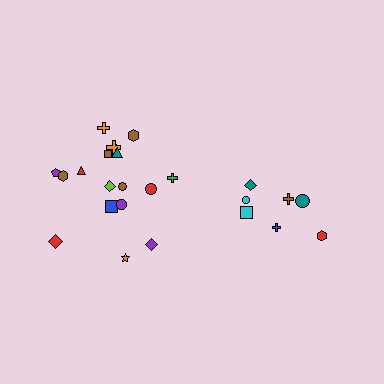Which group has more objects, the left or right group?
The left group.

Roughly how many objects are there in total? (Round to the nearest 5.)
Roughly 25 objects in total.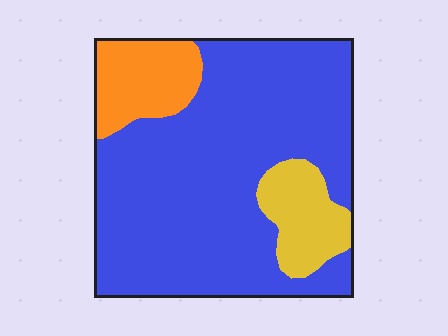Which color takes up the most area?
Blue, at roughly 75%.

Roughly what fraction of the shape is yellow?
Yellow covers around 10% of the shape.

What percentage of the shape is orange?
Orange covers roughly 15% of the shape.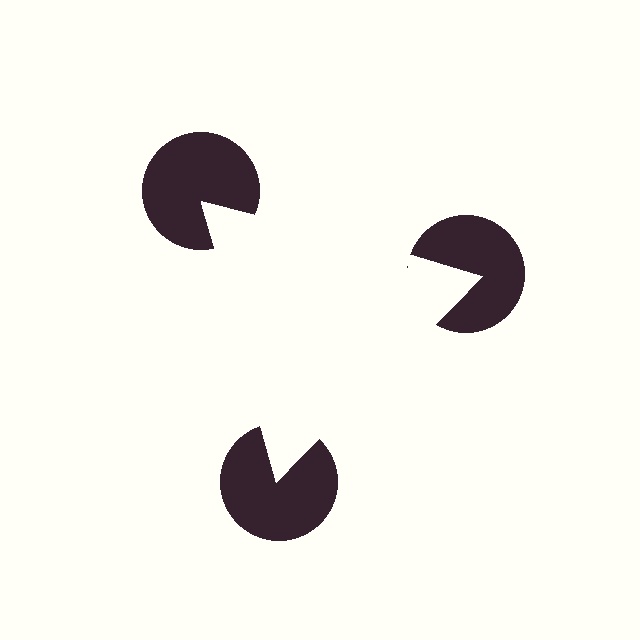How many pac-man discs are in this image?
There are 3 — one at each vertex of the illusory triangle.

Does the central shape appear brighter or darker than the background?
It typically appears slightly brighter than the background, even though no actual brightness change is drawn.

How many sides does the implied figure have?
3 sides.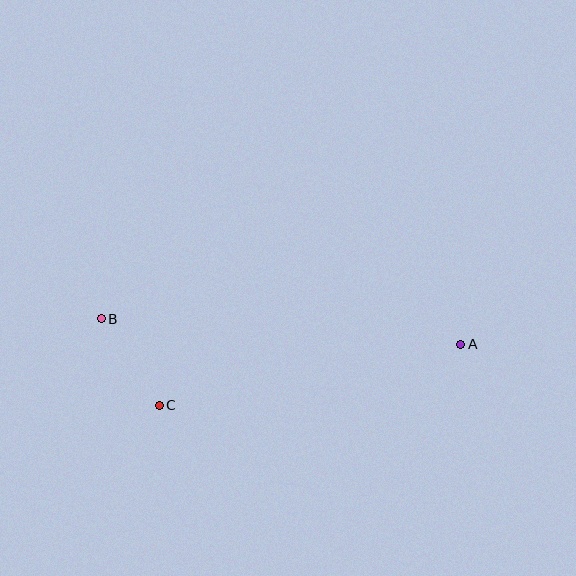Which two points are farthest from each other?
Points A and B are farthest from each other.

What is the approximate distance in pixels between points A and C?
The distance between A and C is approximately 307 pixels.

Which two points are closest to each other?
Points B and C are closest to each other.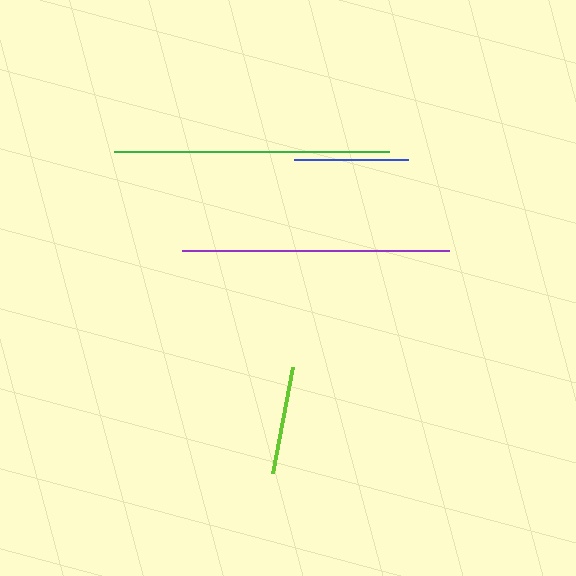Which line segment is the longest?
The green line is the longest at approximately 276 pixels.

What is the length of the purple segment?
The purple segment is approximately 267 pixels long.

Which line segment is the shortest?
The lime line is the shortest at approximately 108 pixels.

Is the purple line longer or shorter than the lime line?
The purple line is longer than the lime line.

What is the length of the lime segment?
The lime segment is approximately 108 pixels long.